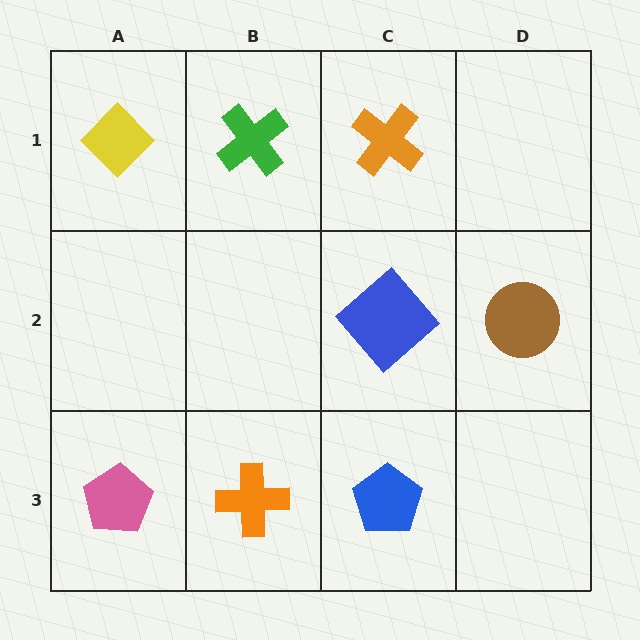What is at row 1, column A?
A yellow diamond.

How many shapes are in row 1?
3 shapes.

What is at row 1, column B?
A green cross.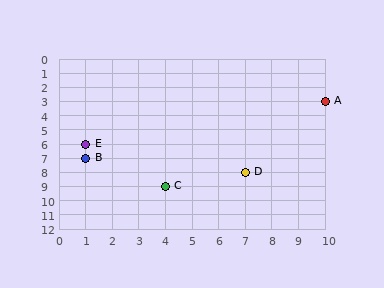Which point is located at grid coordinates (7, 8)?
Point D is at (7, 8).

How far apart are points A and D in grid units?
Points A and D are 3 columns and 5 rows apart (about 5.8 grid units diagonally).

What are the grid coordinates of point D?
Point D is at grid coordinates (7, 8).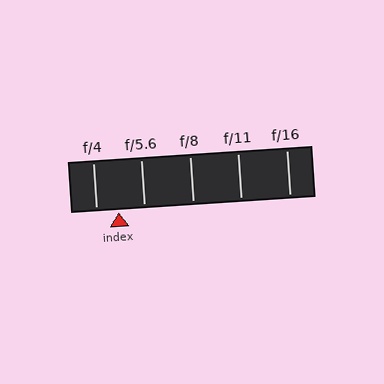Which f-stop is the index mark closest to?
The index mark is closest to f/4.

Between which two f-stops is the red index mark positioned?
The index mark is between f/4 and f/5.6.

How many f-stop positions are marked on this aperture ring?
There are 5 f-stop positions marked.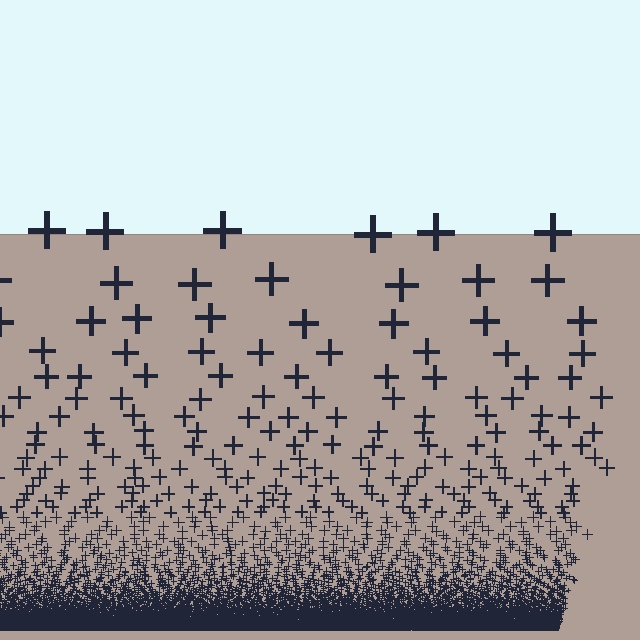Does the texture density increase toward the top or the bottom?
Density increases toward the bottom.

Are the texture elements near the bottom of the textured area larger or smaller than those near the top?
Smaller. The gradient is inverted — elements near the bottom are smaller and denser.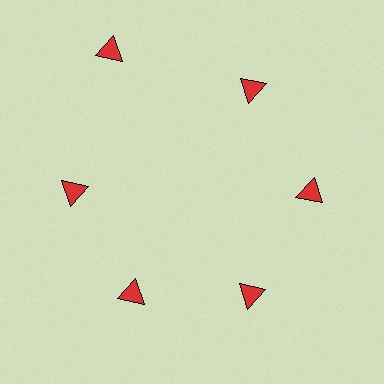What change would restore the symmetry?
The symmetry would be restored by moving it inward, back onto the ring so that all 6 triangles sit at equal angles and equal distance from the center.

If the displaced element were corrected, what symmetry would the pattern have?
It would have 6-fold rotational symmetry — the pattern would map onto itself every 60 degrees.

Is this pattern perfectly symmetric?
No. The 6 red triangles are arranged in a ring, but one element near the 11 o'clock position is pushed outward from the center, breaking the 6-fold rotational symmetry.